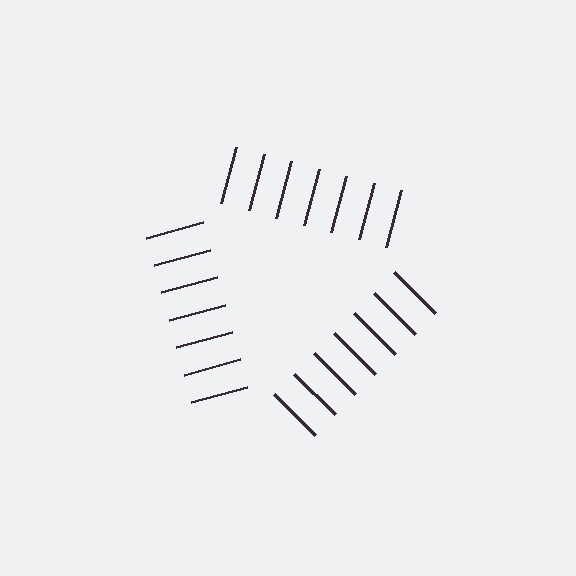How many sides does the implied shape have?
3 sides — the line-ends trace a triangle.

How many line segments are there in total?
21 — 7 along each of the 3 edges.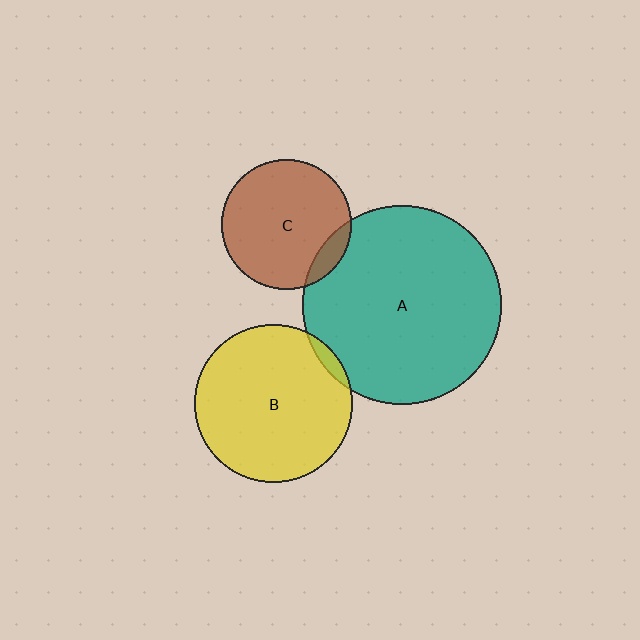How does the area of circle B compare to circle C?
Approximately 1.5 times.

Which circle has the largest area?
Circle A (teal).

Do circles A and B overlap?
Yes.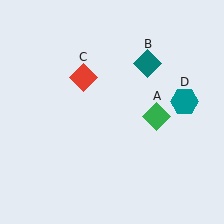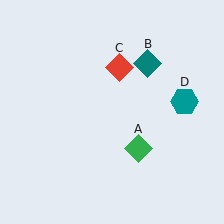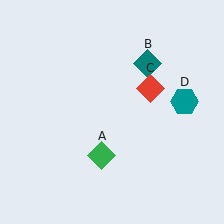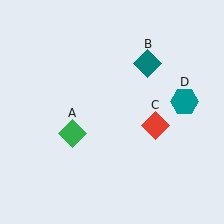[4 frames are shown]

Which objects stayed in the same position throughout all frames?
Teal diamond (object B) and teal hexagon (object D) remained stationary.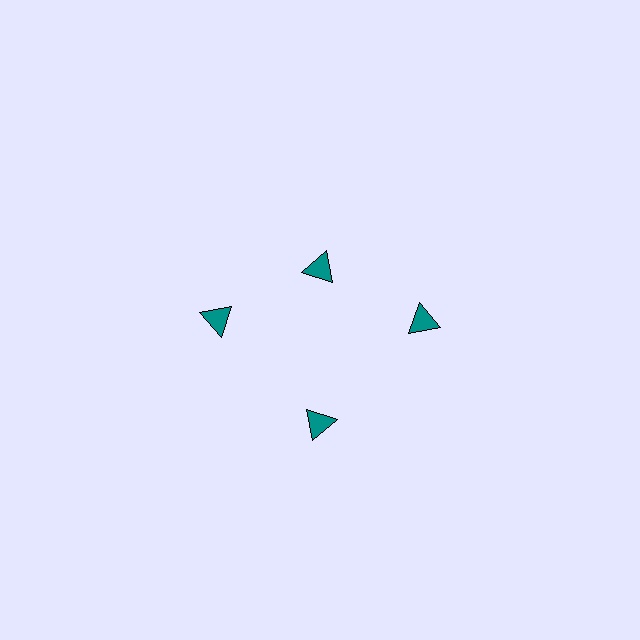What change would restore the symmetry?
The symmetry would be restored by moving it outward, back onto the ring so that all 4 triangles sit at equal angles and equal distance from the center.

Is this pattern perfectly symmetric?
No. The 4 teal triangles are arranged in a ring, but one element near the 12 o'clock position is pulled inward toward the center, breaking the 4-fold rotational symmetry.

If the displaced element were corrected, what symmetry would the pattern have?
It would have 4-fold rotational symmetry — the pattern would map onto itself every 90 degrees.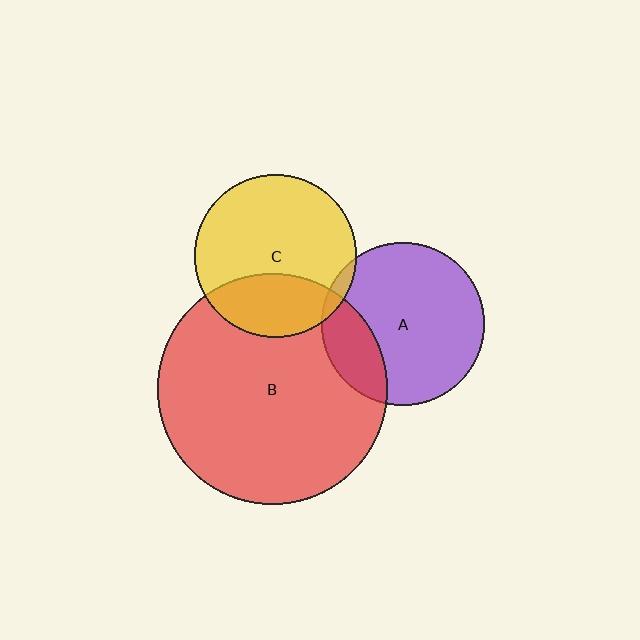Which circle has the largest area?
Circle B (red).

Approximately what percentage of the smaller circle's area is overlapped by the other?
Approximately 5%.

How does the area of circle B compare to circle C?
Approximately 2.0 times.